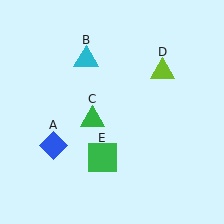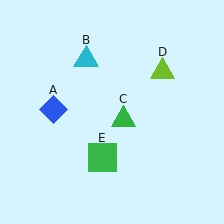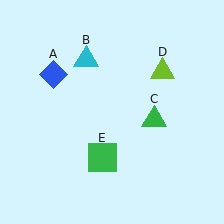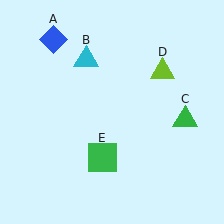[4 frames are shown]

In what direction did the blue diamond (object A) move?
The blue diamond (object A) moved up.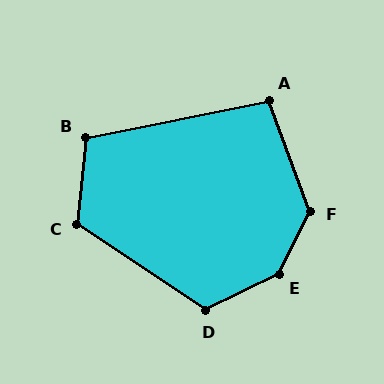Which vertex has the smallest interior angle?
A, at approximately 99 degrees.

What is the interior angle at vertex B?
Approximately 107 degrees (obtuse).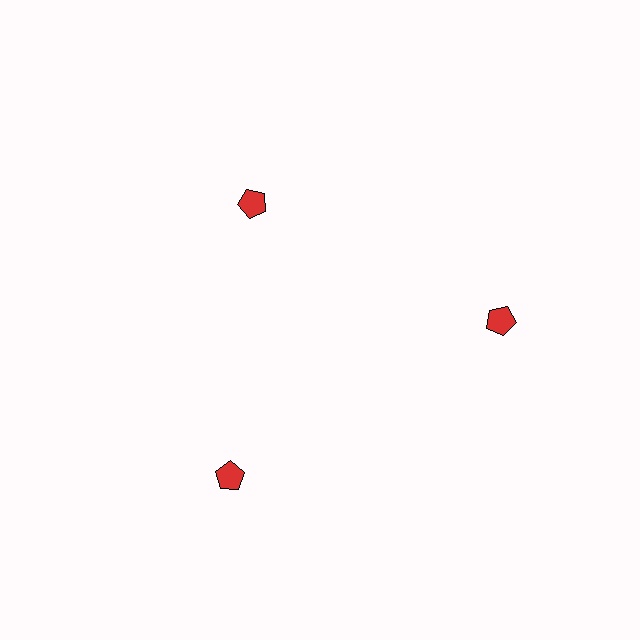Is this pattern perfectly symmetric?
No. The 3 red pentagons are arranged in a ring, but one element near the 11 o'clock position is pulled inward toward the center, breaking the 3-fold rotational symmetry.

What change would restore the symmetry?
The symmetry would be restored by moving it outward, back onto the ring so that all 3 pentagons sit at equal angles and equal distance from the center.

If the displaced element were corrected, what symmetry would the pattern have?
It would have 3-fold rotational symmetry — the pattern would map onto itself every 120 degrees.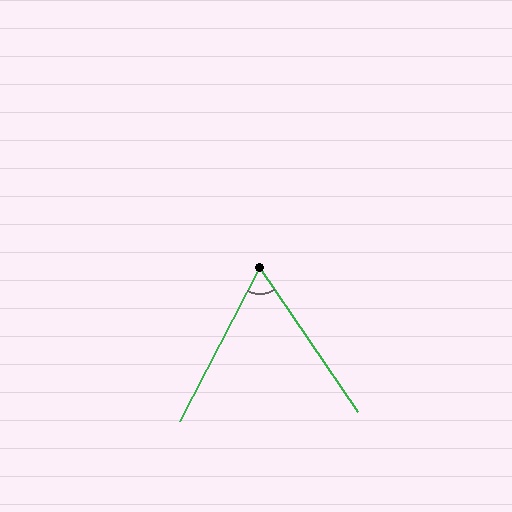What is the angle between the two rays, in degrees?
Approximately 62 degrees.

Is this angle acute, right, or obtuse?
It is acute.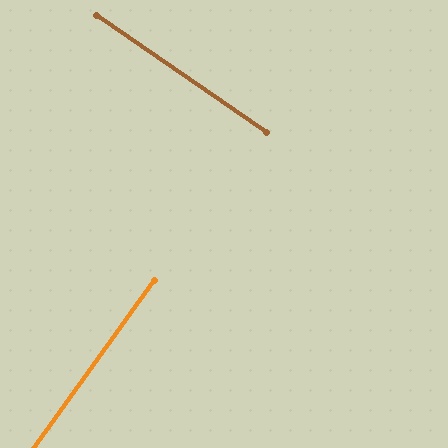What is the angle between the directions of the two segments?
Approximately 89 degrees.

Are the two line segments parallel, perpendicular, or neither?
Perpendicular — they meet at approximately 89°.